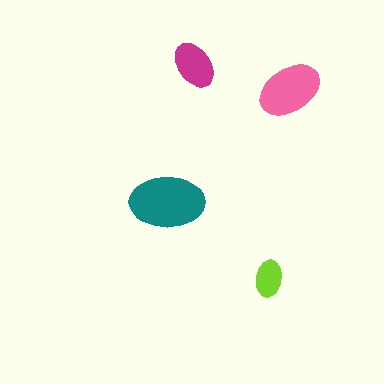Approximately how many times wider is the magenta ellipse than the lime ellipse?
About 1.5 times wider.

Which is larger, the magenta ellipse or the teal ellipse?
The teal one.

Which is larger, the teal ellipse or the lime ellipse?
The teal one.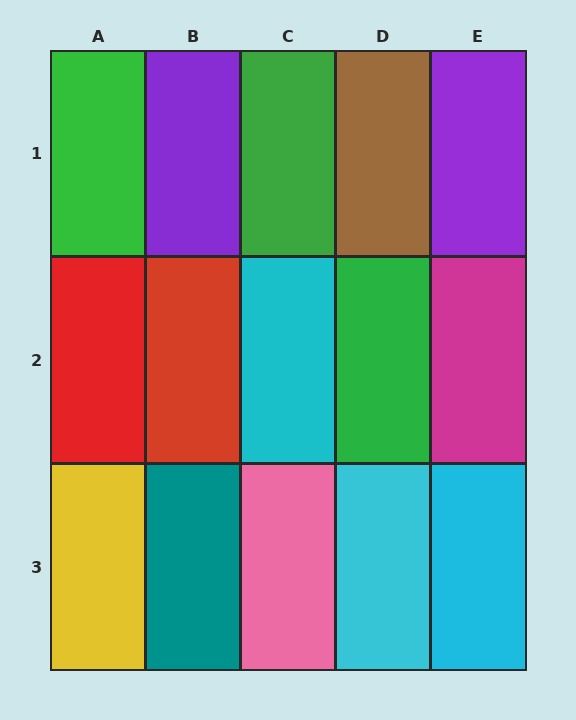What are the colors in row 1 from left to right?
Green, purple, green, brown, purple.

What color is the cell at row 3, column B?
Teal.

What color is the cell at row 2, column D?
Green.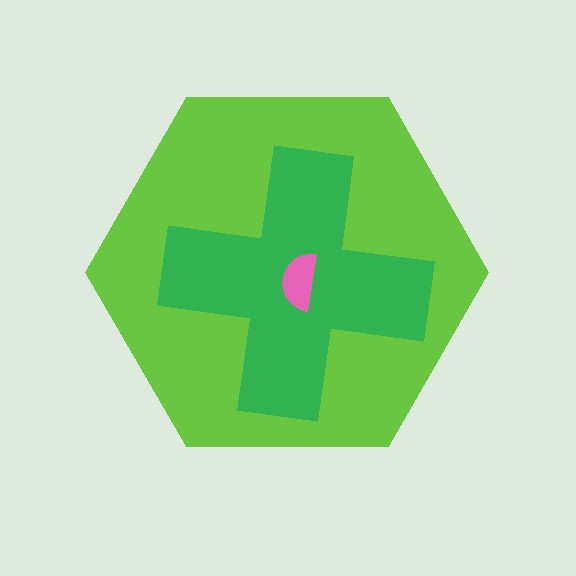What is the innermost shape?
The pink semicircle.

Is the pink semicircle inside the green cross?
Yes.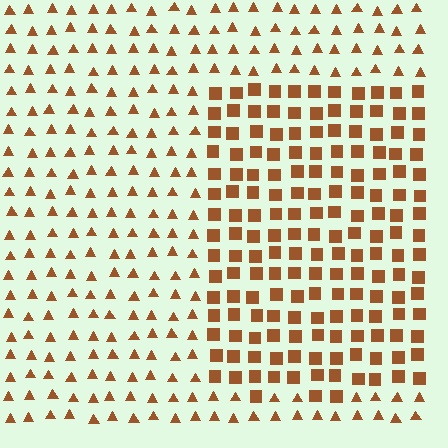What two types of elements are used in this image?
The image uses squares inside the rectangle region and triangles outside it.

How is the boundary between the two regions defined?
The boundary is defined by a change in element shape: squares inside vs. triangles outside. All elements share the same color and spacing.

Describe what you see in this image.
The image is filled with small brown elements arranged in a uniform grid. A rectangle-shaped region contains squares, while the surrounding area contains triangles. The boundary is defined purely by the change in element shape.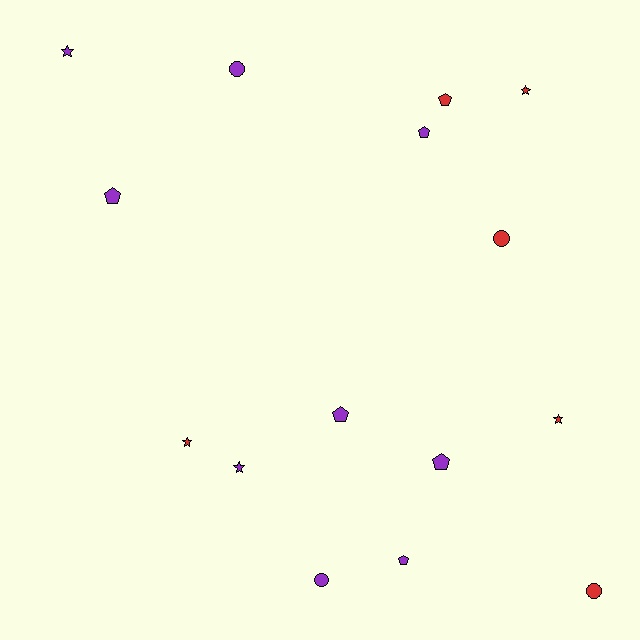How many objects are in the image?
There are 15 objects.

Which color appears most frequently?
Purple, with 9 objects.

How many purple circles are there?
There are 2 purple circles.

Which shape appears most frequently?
Pentagon, with 6 objects.